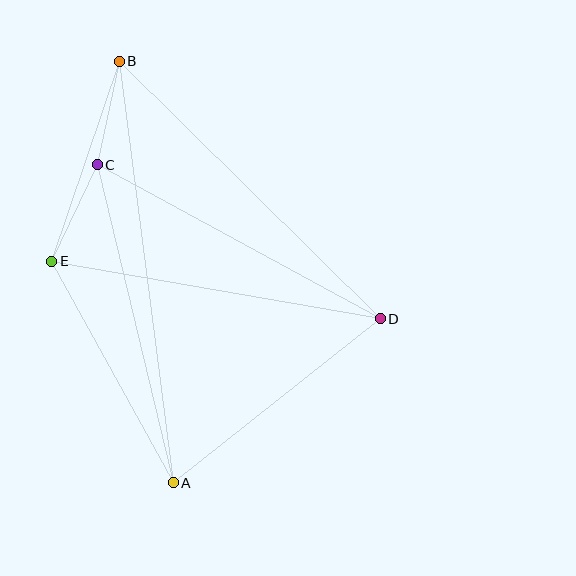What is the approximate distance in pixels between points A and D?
The distance between A and D is approximately 264 pixels.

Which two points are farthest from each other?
Points A and B are farthest from each other.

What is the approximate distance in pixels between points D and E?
The distance between D and E is approximately 334 pixels.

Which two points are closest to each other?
Points B and C are closest to each other.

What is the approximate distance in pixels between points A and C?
The distance between A and C is approximately 327 pixels.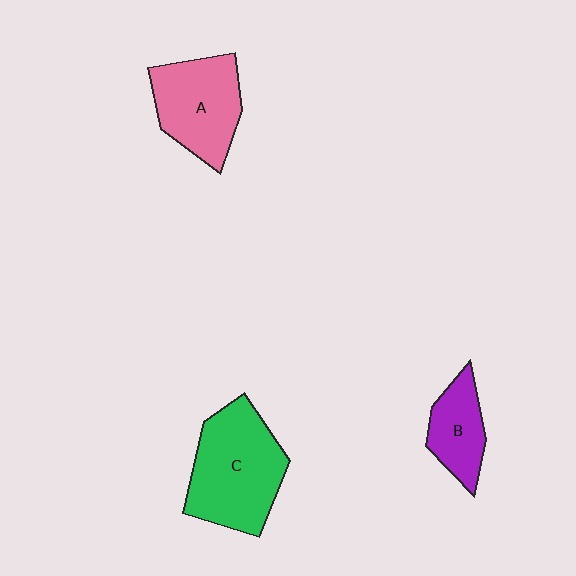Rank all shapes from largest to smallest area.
From largest to smallest: C (green), A (pink), B (purple).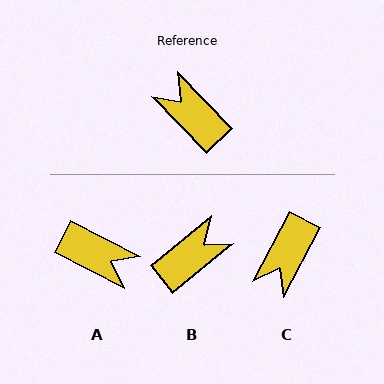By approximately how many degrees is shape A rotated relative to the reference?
Approximately 161 degrees clockwise.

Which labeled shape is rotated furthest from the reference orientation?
A, about 161 degrees away.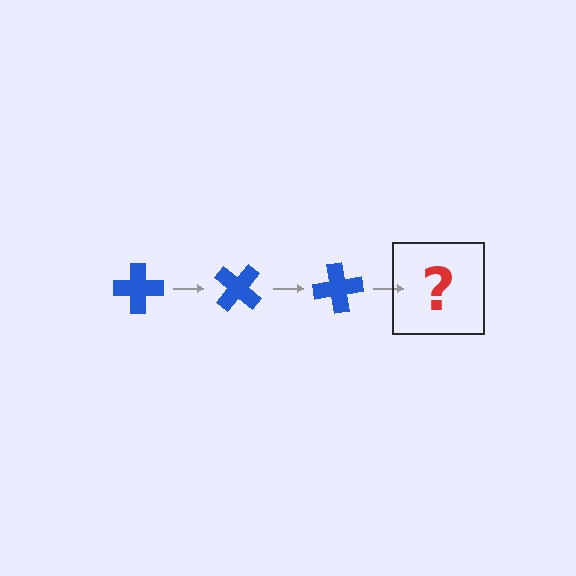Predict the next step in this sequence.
The next step is a blue cross rotated 120 degrees.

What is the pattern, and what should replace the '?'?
The pattern is that the cross rotates 40 degrees each step. The '?' should be a blue cross rotated 120 degrees.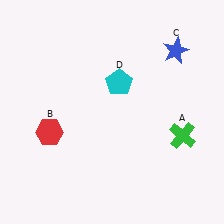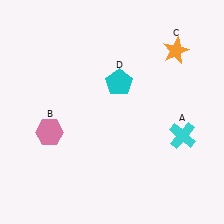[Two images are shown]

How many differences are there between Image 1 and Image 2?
There are 3 differences between the two images.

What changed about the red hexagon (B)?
In Image 1, B is red. In Image 2, it changed to pink.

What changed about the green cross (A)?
In Image 1, A is green. In Image 2, it changed to cyan.